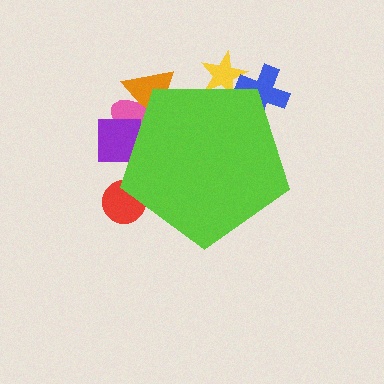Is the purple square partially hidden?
Yes, the purple square is partially hidden behind the lime pentagon.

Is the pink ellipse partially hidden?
Yes, the pink ellipse is partially hidden behind the lime pentagon.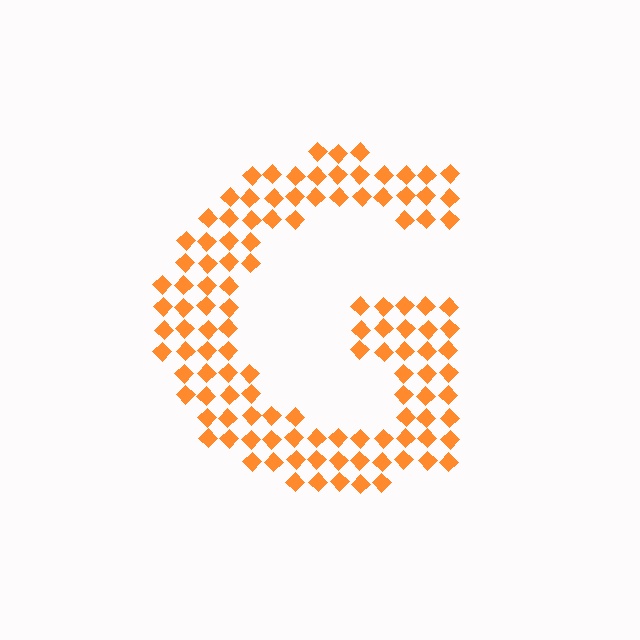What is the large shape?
The large shape is the letter G.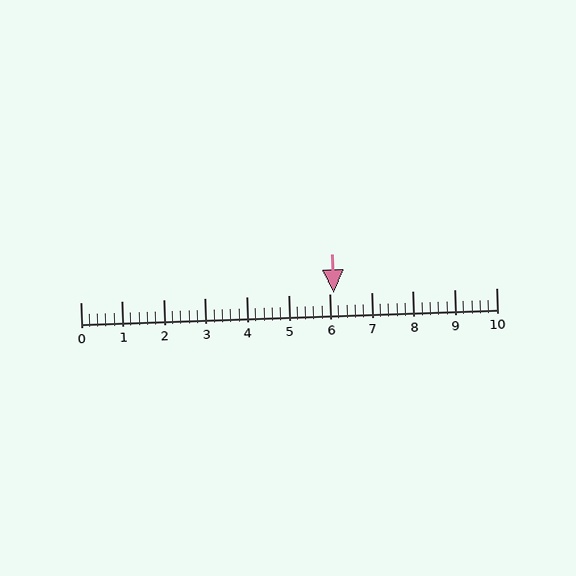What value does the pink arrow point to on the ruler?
The pink arrow points to approximately 6.1.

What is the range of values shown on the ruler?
The ruler shows values from 0 to 10.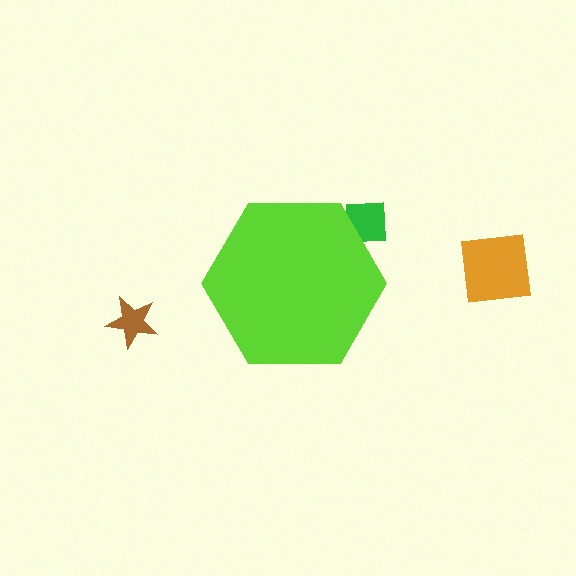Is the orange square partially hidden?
No, the orange square is fully visible.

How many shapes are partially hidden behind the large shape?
1 shape is partially hidden.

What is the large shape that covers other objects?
A lime hexagon.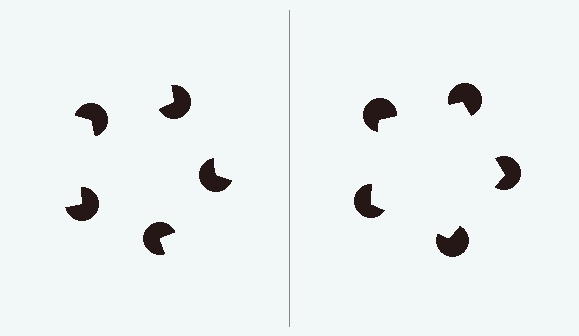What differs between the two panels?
The pac-man discs are positioned identically on both sides; only the wedge orientations differ. On the right they align to a pentagon; on the left they are misaligned.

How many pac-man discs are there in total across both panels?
10 — 5 on each side.